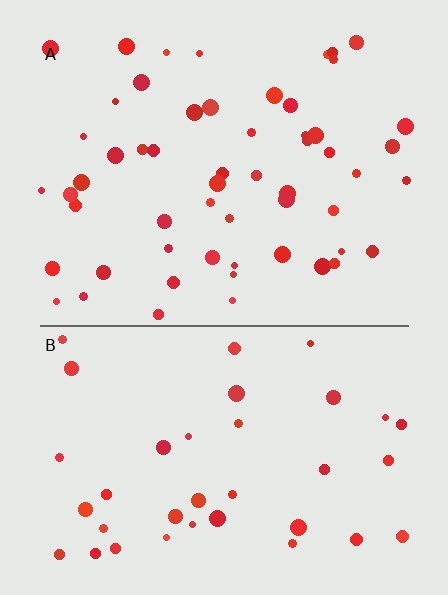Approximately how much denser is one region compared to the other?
Approximately 1.5× — region A over region B.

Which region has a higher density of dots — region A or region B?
A (the top).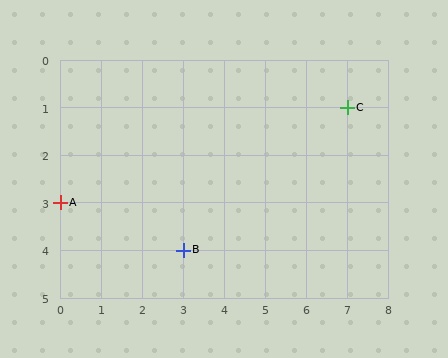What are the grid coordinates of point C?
Point C is at grid coordinates (7, 1).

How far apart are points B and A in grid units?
Points B and A are 3 columns and 1 row apart (about 3.2 grid units diagonally).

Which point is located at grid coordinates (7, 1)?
Point C is at (7, 1).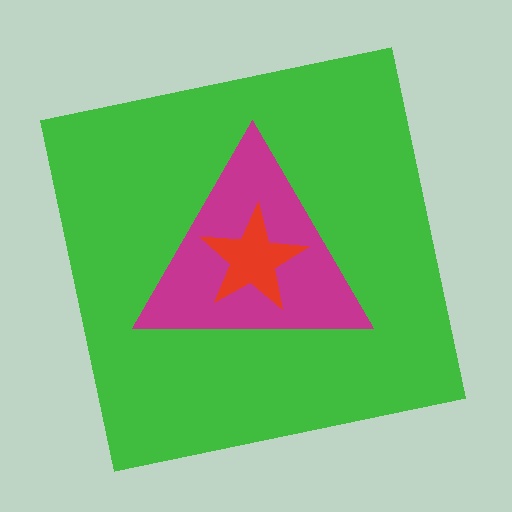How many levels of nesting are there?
3.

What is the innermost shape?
The red star.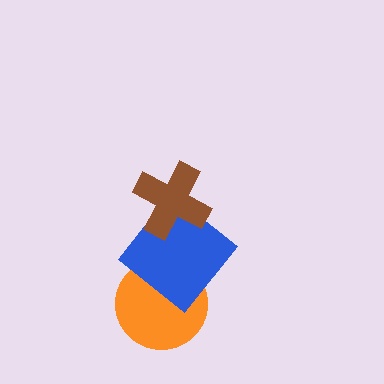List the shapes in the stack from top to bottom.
From top to bottom: the brown cross, the blue diamond, the orange circle.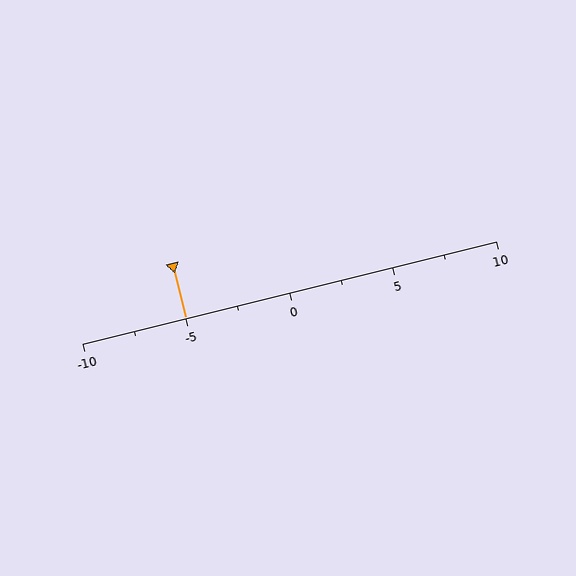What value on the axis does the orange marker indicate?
The marker indicates approximately -5.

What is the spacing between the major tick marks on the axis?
The major ticks are spaced 5 apart.